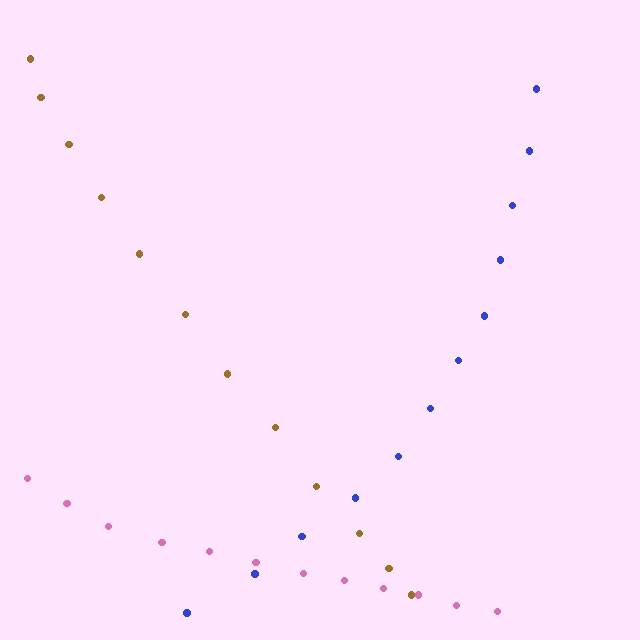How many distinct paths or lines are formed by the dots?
There are 3 distinct paths.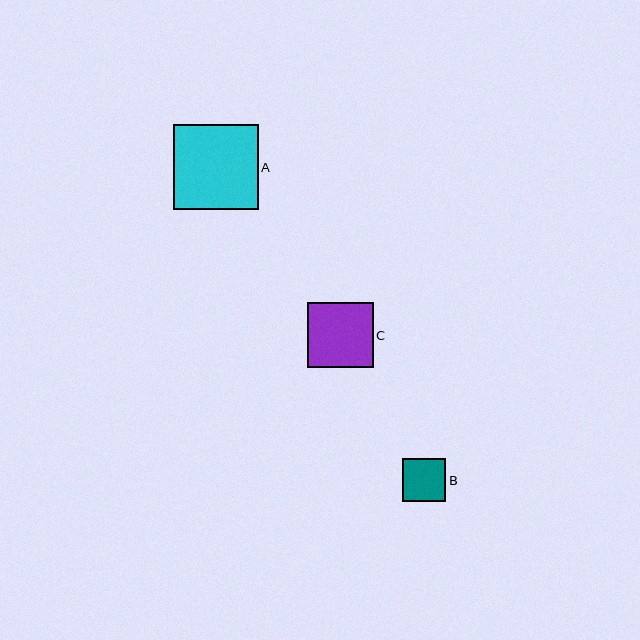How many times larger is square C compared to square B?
Square C is approximately 1.5 times the size of square B.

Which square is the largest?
Square A is the largest with a size of approximately 85 pixels.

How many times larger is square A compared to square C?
Square A is approximately 1.3 times the size of square C.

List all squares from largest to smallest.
From largest to smallest: A, C, B.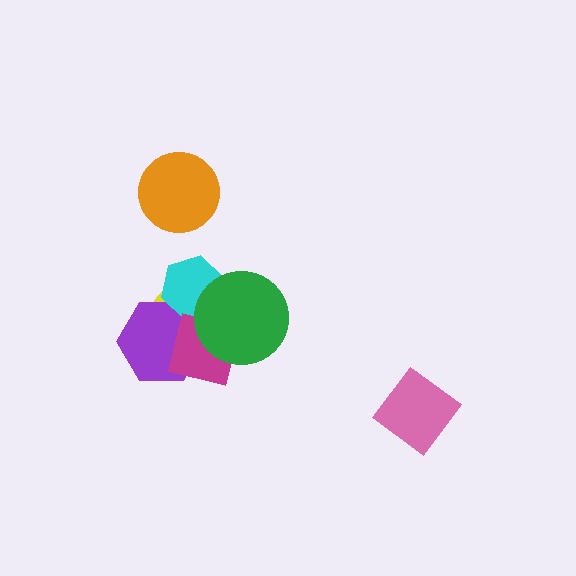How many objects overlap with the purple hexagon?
3 objects overlap with the purple hexagon.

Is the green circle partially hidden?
No, no other shape covers it.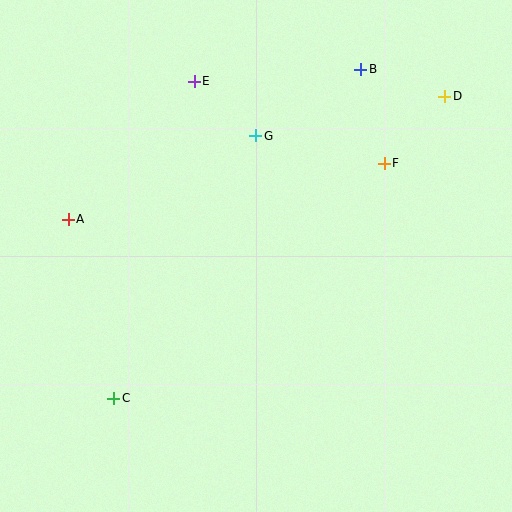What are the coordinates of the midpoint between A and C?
The midpoint between A and C is at (91, 309).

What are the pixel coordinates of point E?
Point E is at (194, 81).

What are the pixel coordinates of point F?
Point F is at (384, 163).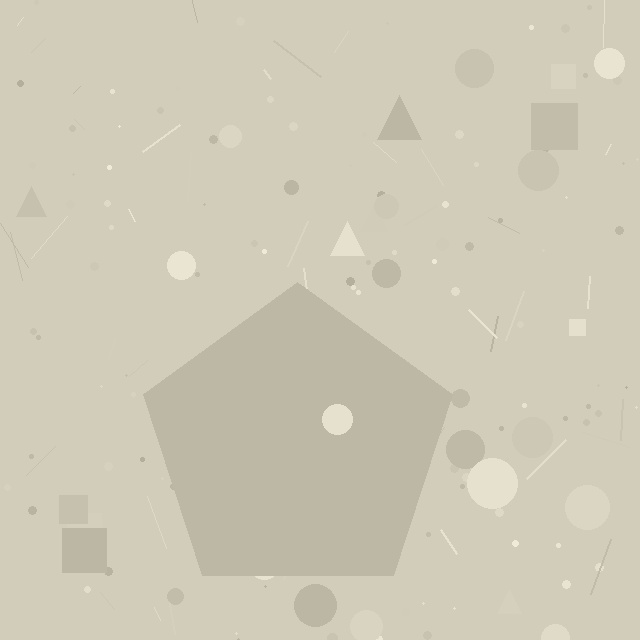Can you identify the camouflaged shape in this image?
The camouflaged shape is a pentagon.